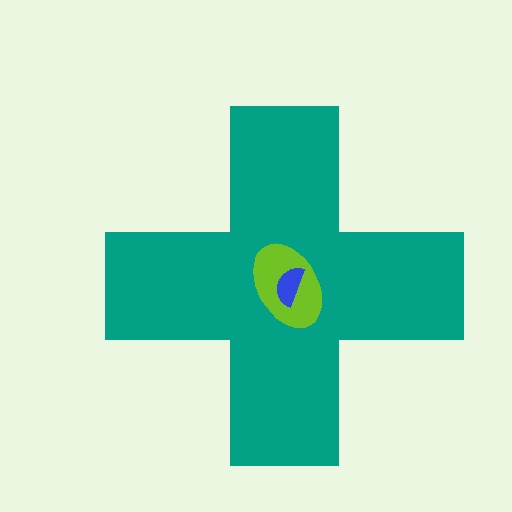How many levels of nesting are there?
3.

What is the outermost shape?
The teal cross.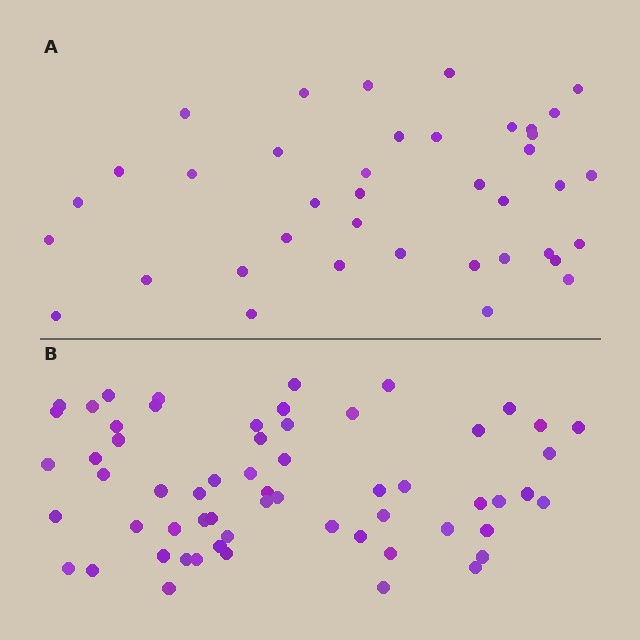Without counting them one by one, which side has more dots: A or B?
Region B (the bottom region) has more dots.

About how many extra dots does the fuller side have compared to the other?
Region B has approximately 20 more dots than region A.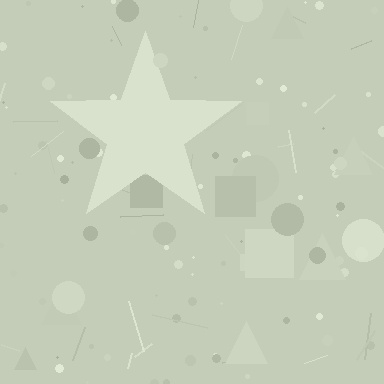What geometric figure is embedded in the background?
A star is embedded in the background.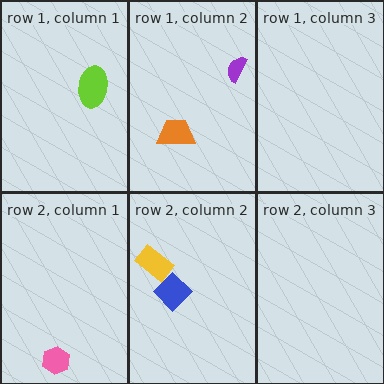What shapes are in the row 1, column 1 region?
The lime ellipse.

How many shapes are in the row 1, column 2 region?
2.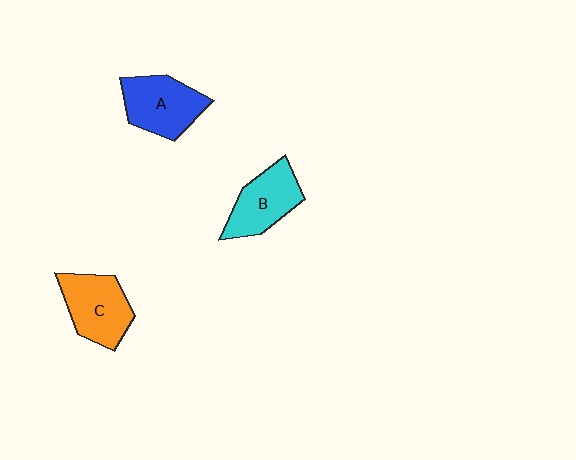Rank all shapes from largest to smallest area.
From largest to smallest: A (blue), C (orange), B (cyan).